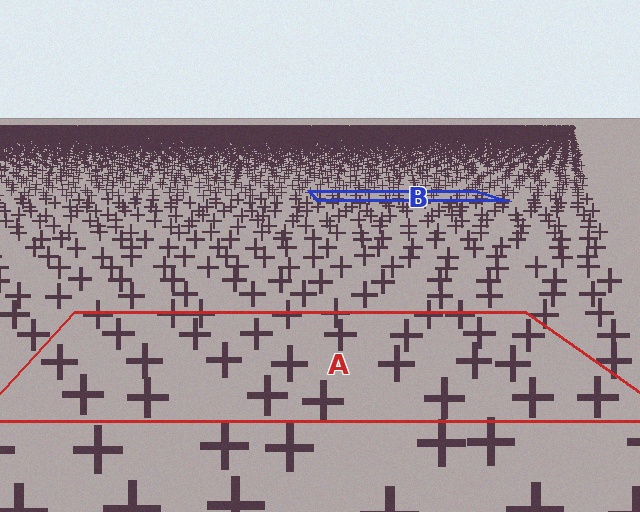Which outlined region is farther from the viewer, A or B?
Region B is farther from the viewer — the texture elements inside it appear smaller and more densely packed.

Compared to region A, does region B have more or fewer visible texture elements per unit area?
Region B has more texture elements per unit area — they are packed more densely because it is farther away.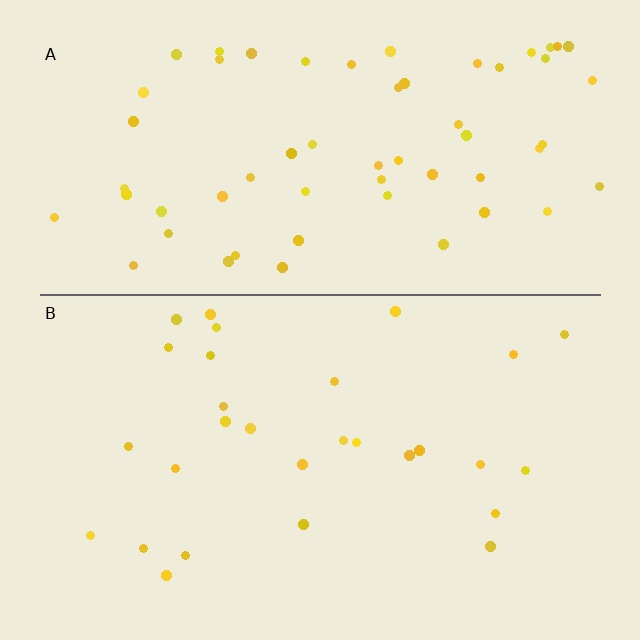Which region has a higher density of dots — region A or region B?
A (the top).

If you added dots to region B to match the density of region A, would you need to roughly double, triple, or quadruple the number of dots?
Approximately double.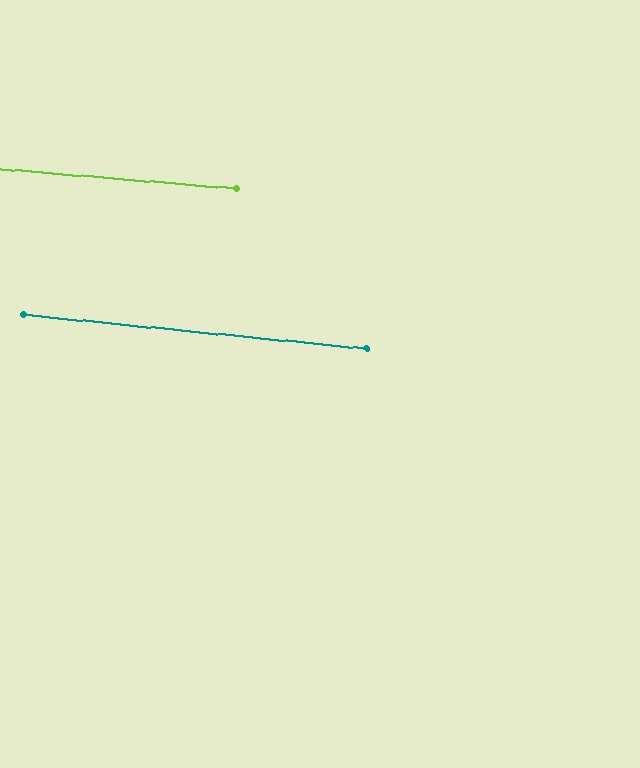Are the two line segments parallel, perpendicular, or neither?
Parallel — their directions differ by only 1.0°.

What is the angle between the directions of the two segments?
Approximately 1 degree.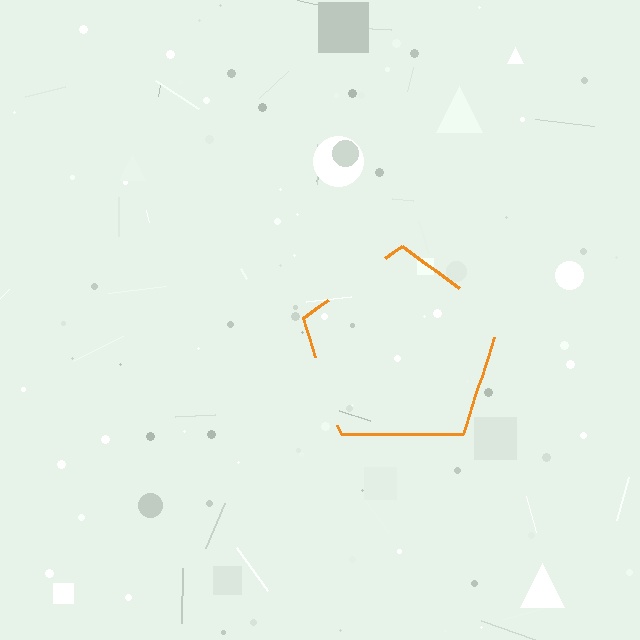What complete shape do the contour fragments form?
The contour fragments form a pentagon.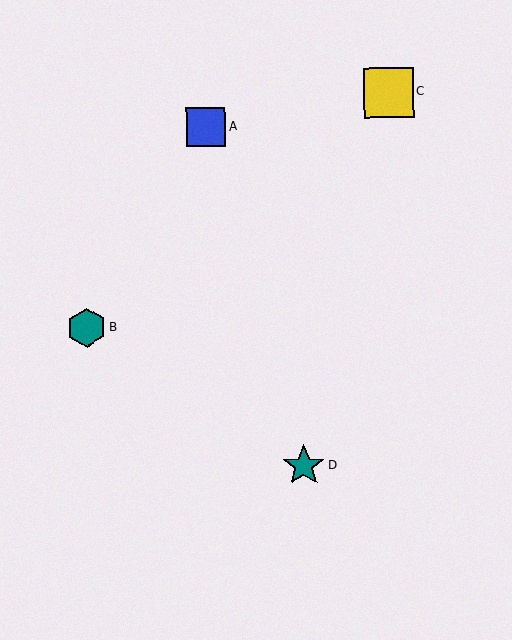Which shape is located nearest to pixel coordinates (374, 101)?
The yellow square (labeled C) at (388, 92) is nearest to that location.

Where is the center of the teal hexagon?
The center of the teal hexagon is at (86, 328).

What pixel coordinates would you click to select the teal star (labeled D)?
Click at (304, 466) to select the teal star D.